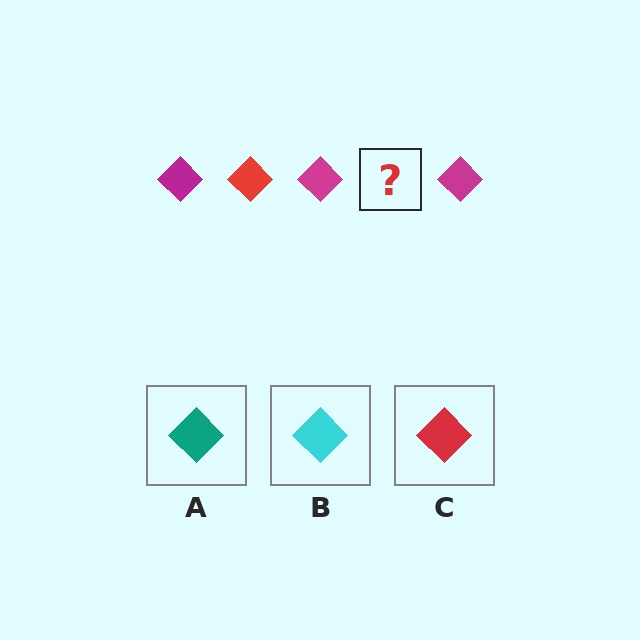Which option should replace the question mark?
Option C.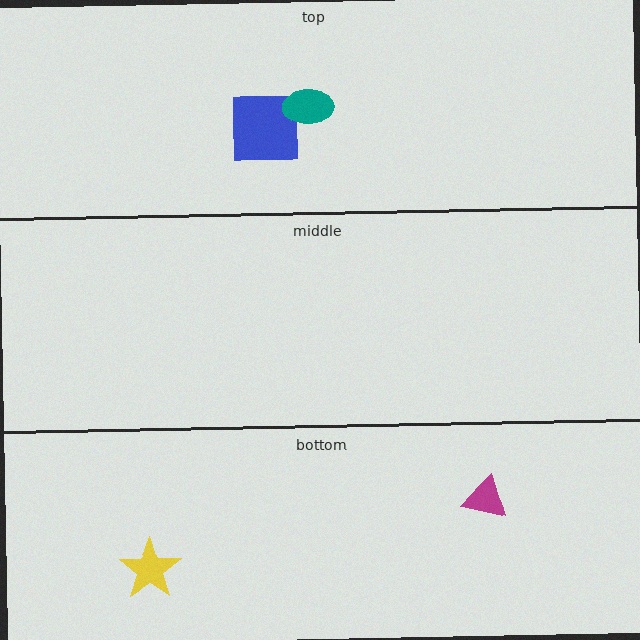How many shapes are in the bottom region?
2.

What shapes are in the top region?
The blue square, the teal ellipse.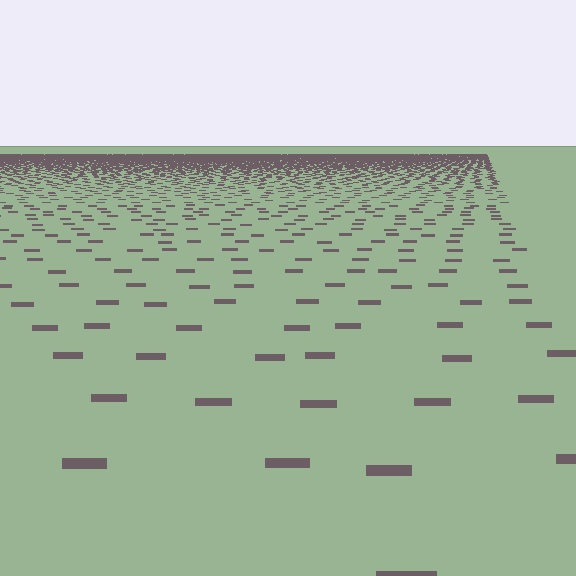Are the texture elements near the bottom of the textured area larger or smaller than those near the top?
Larger. Near the bottom, elements are closer to the viewer and appear at a bigger on-screen size.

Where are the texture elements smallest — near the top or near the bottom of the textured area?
Near the top.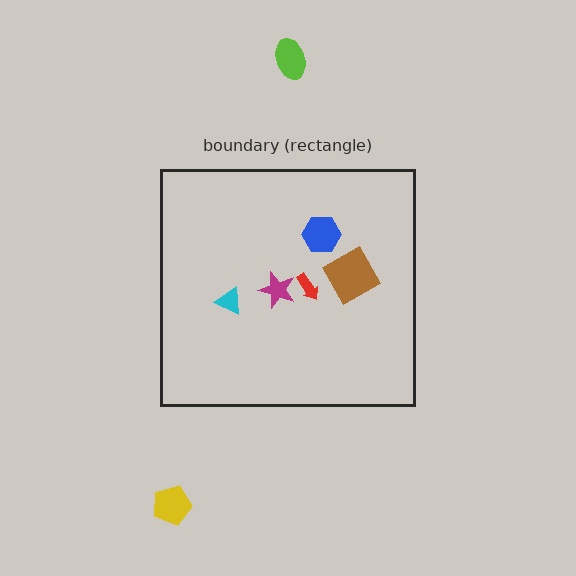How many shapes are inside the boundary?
5 inside, 2 outside.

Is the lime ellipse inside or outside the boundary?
Outside.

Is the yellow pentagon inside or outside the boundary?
Outside.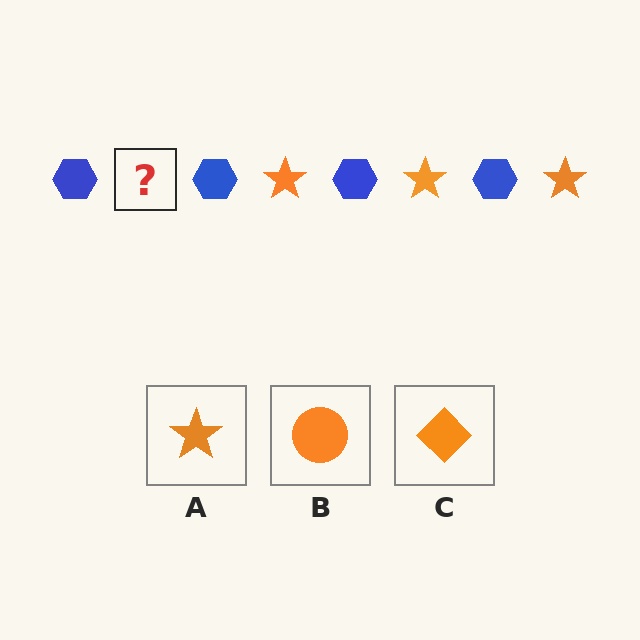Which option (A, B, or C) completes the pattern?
A.